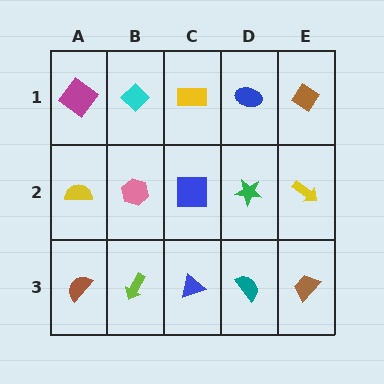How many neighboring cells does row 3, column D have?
3.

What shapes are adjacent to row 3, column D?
A green star (row 2, column D), a blue triangle (row 3, column C), a brown trapezoid (row 3, column E).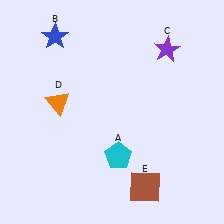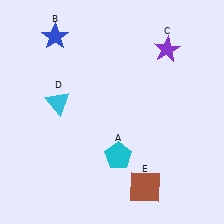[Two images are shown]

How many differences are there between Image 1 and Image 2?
There is 1 difference between the two images.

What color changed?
The triangle (D) changed from orange in Image 1 to cyan in Image 2.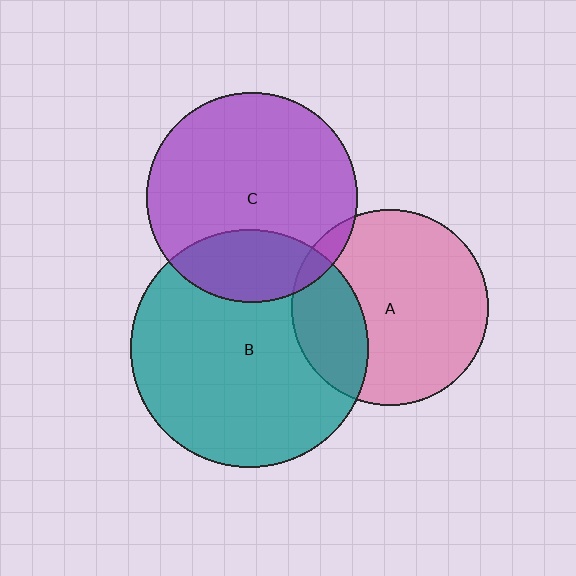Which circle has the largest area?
Circle B (teal).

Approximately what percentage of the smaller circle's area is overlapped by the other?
Approximately 25%.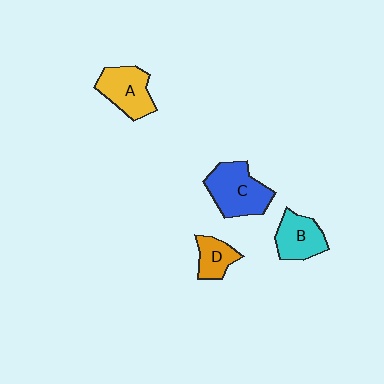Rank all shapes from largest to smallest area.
From largest to smallest: C (blue), A (yellow), B (cyan), D (orange).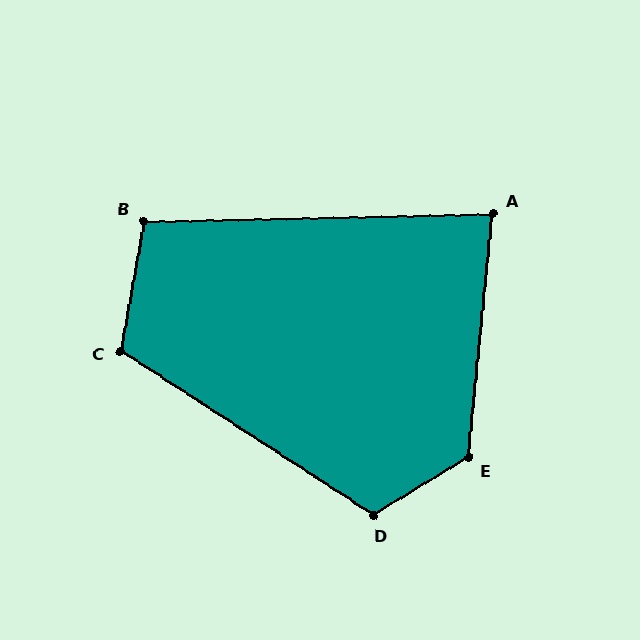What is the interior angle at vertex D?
Approximately 116 degrees (obtuse).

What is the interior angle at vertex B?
Approximately 101 degrees (obtuse).